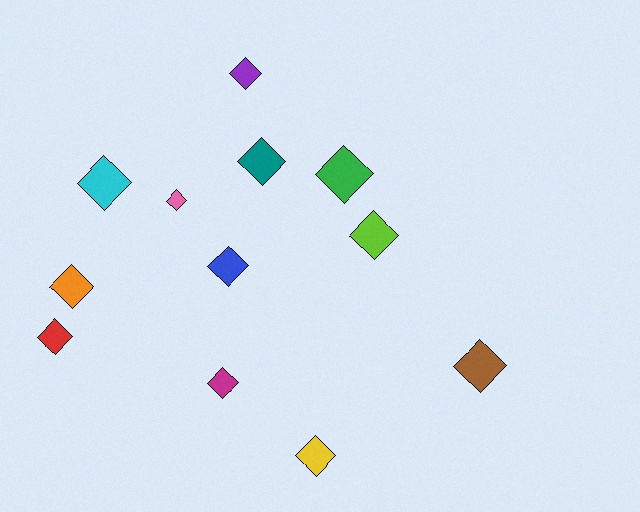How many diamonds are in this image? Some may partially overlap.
There are 12 diamonds.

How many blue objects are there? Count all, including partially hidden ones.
There is 1 blue object.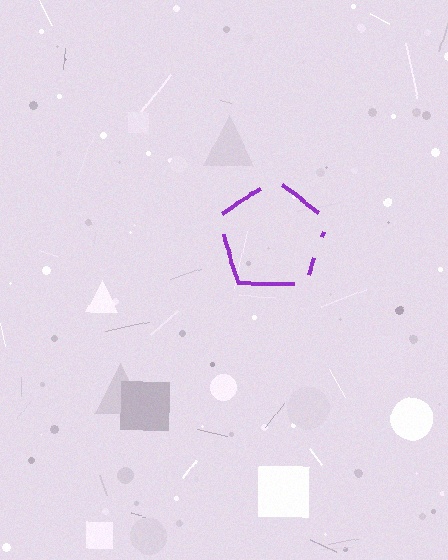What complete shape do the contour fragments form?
The contour fragments form a pentagon.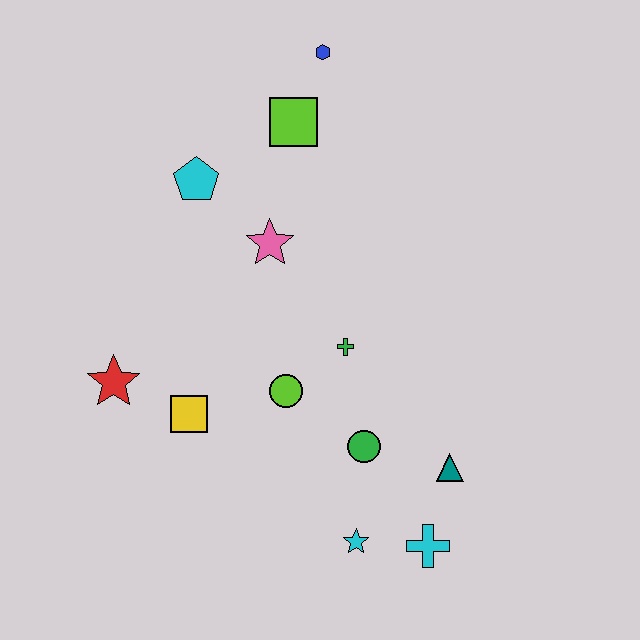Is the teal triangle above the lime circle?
No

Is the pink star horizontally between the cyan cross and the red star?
Yes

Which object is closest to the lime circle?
The green cross is closest to the lime circle.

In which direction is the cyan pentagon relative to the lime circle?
The cyan pentagon is above the lime circle.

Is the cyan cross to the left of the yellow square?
No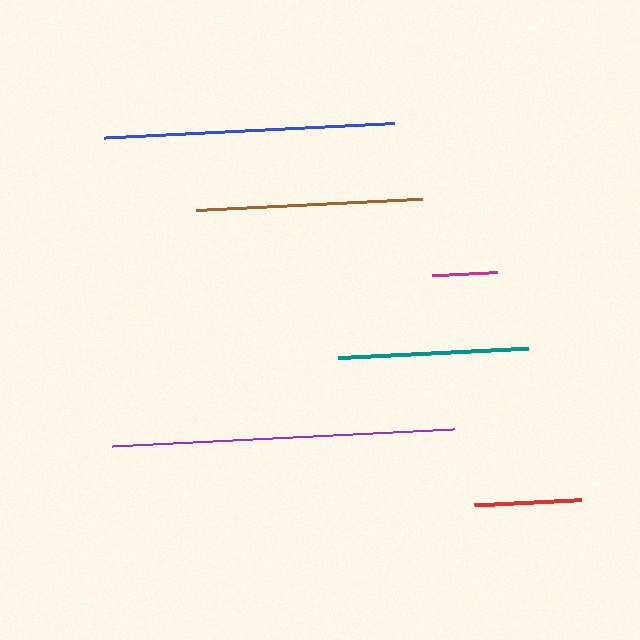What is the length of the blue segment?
The blue segment is approximately 291 pixels long.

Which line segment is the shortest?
The magenta line is the shortest at approximately 66 pixels.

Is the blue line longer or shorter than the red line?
The blue line is longer than the red line.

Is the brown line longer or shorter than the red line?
The brown line is longer than the red line.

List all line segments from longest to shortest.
From longest to shortest: purple, blue, brown, teal, red, magenta.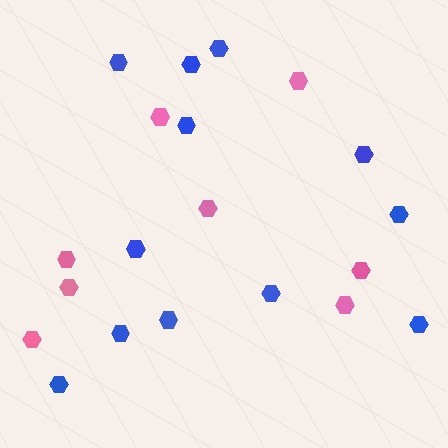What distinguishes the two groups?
There are 2 groups: one group of pink hexagons (8) and one group of blue hexagons (12).